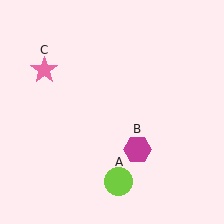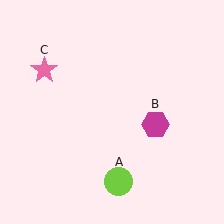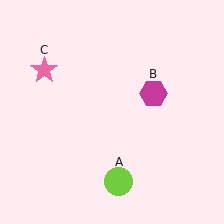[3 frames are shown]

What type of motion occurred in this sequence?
The magenta hexagon (object B) rotated counterclockwise around the center of the scene.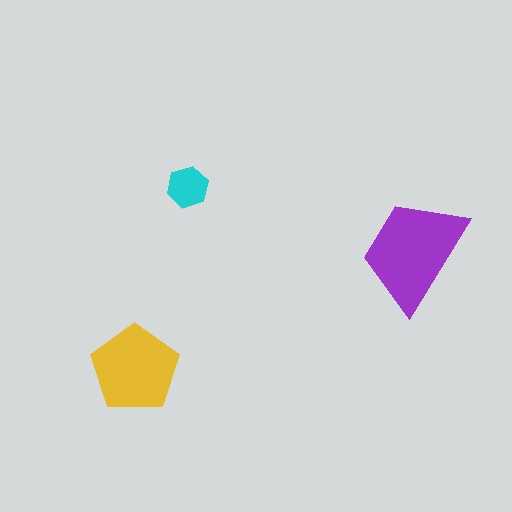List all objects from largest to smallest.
The purple trapezoid, the yellow pentagon, the cyan hexagon.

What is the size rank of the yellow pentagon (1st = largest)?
2nd.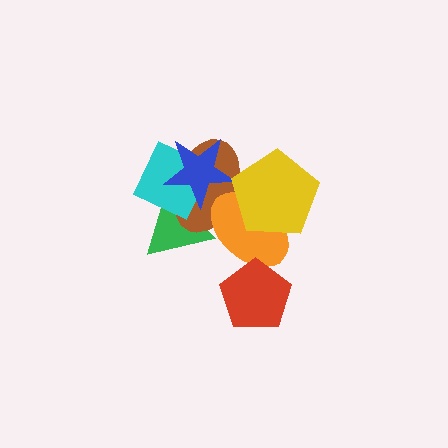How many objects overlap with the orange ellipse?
4 objects overlap with the orange ellipse.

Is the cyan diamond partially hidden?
Yes, it is partially covered by another shape.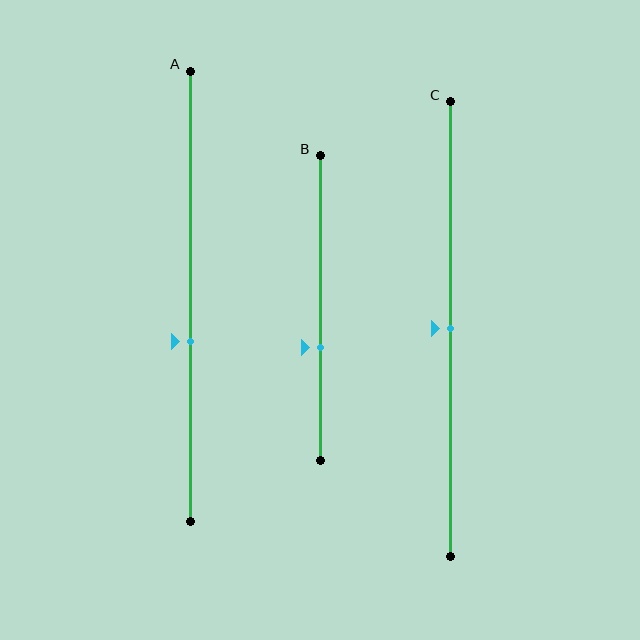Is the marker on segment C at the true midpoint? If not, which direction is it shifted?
Yes, the marker on segment C is at the true midpoint.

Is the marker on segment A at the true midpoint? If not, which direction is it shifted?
No, the marker on segment A is shifted downward by about 10% of the segment length.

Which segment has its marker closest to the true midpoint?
Segment C has its marker closest to the true midpoint.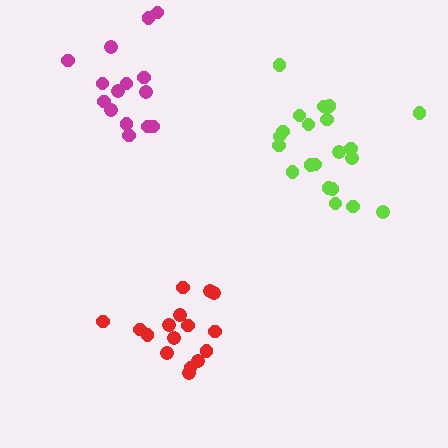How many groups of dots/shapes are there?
There are 3 groups.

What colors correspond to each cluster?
The clusters are colored: red, magenta, lime.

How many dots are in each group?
Group 1: 16 dots, Group 2: 15 dots, Group 3: 21 dots (52 total).